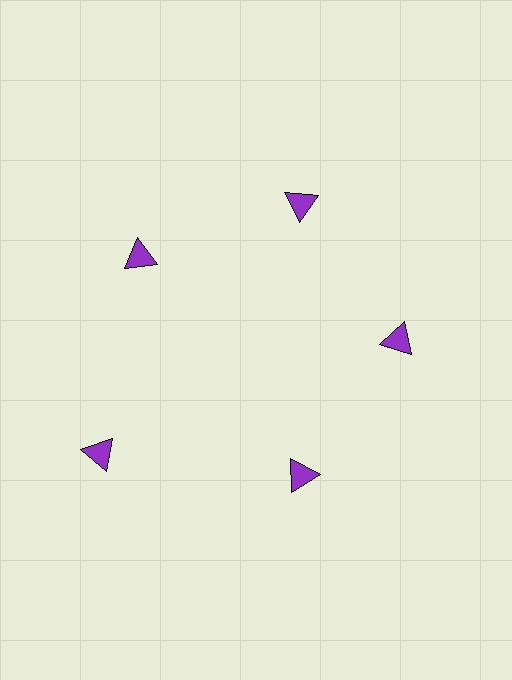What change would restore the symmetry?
The symmetry would be restored by moving it inward, back onto the ring so that all 5 triangles sit at equal angles and equal distance from the center.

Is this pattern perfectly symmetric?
No. The 5 purple triangles are arranged in a ring, but one element near the 8 o'clock position is pushed outward from the center, breaking the 5-fold rotational symmetry.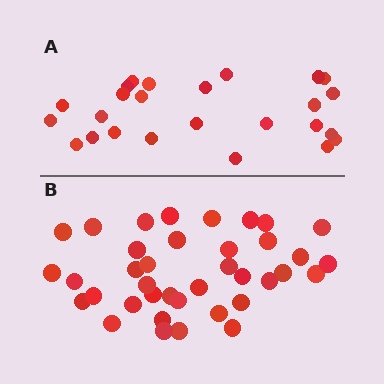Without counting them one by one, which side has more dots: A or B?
Region B (the bottom region) has more dots.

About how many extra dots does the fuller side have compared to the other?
Region B has approximately 15 more dots than region A.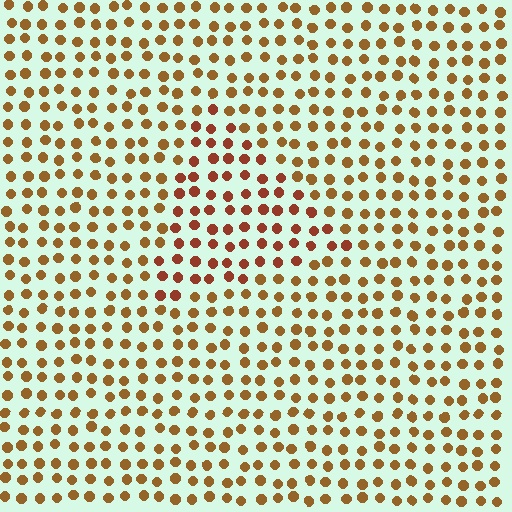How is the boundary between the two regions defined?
The boundary is defined purely by a slight shift in hue (about 24 degrees). Spacing, size, and orientation are identical on both sides.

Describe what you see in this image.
The image is filled with small brown elements in a uniform arrangement. A triangle-shaped region is visible where the elements are tinted to a slightly different hue, forming a subtle color boundary.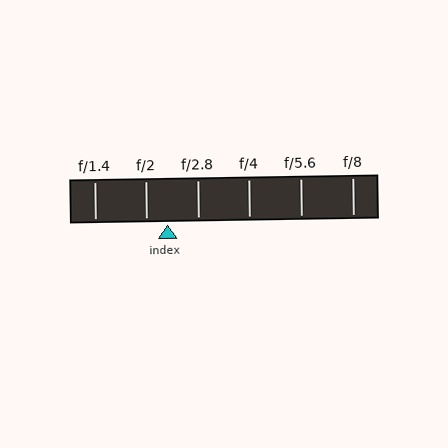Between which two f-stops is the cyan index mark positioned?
The index mark is between f/2 and f/2.8.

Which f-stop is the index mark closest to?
The index mark is closest to f/2.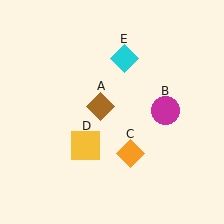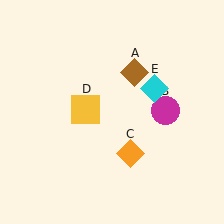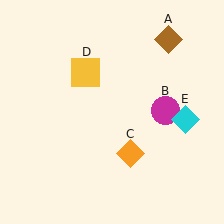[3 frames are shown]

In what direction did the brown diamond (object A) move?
The brown diamond (object A) moved up and to the right.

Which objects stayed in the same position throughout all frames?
Magenta circle (object B) and orange diamond (object C) remained stationary.